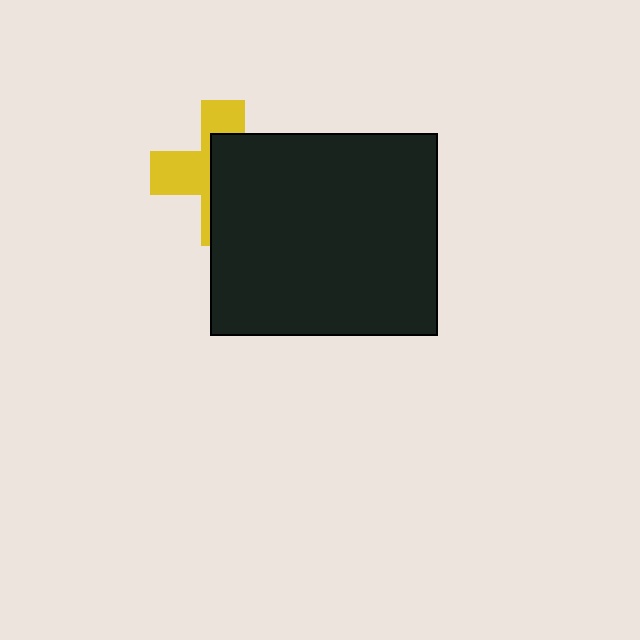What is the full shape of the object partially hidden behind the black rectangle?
The partially hidden object is a yellow cross.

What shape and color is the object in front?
The object in front is a black rectangle.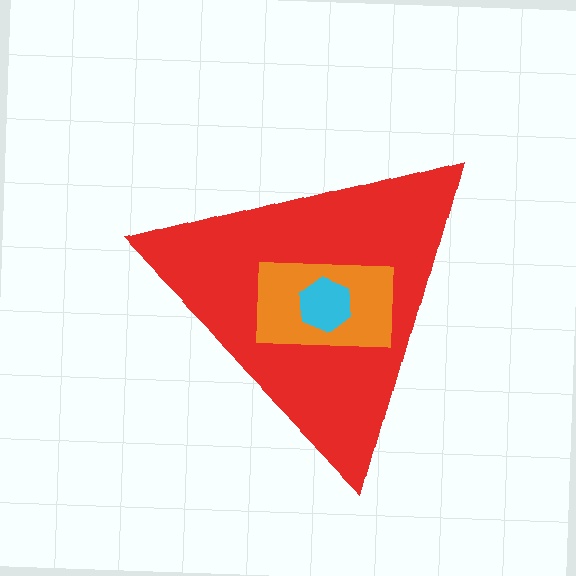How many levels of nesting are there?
3.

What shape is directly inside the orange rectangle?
The cyan hexagon.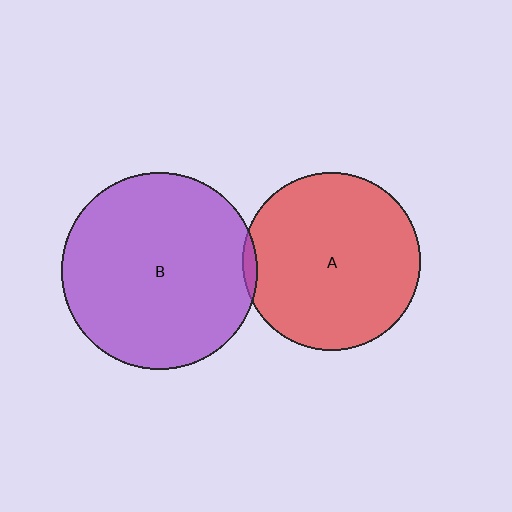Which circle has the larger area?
Circle B (purple).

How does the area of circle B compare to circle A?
Approximately 1.2 times.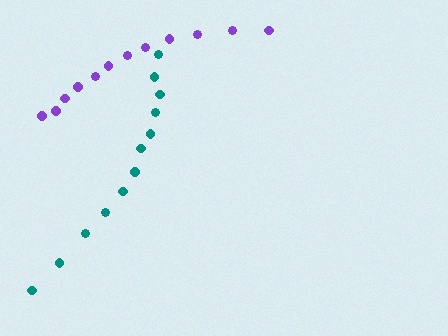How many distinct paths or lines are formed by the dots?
There are 2 distinct paths.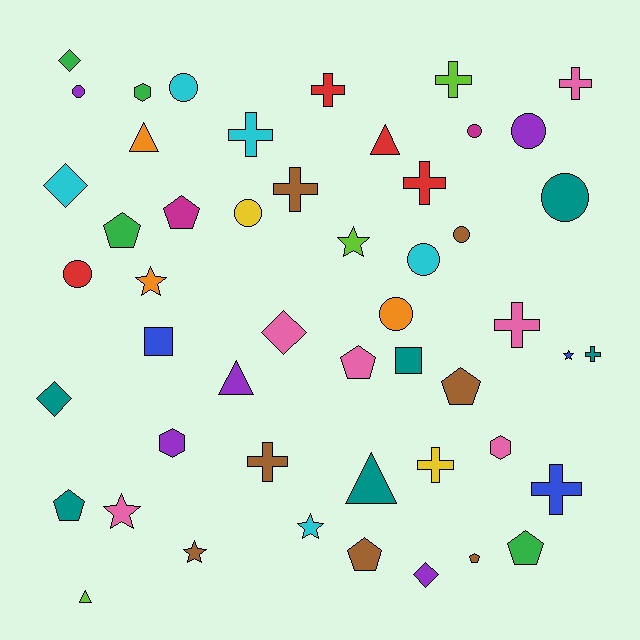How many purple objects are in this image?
There are 5 purple objects.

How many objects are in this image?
There are 50 objects.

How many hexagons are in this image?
There are 3 hexagons.